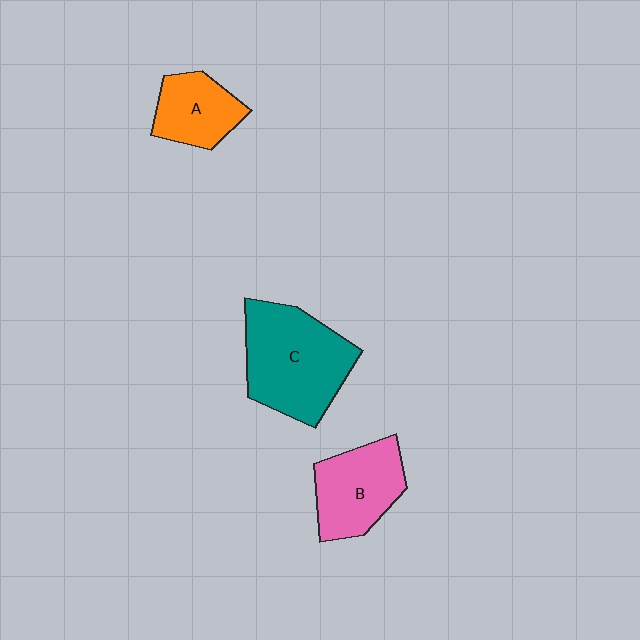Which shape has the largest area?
Shape C (teal).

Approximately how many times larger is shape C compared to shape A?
Approximately 1.9 times.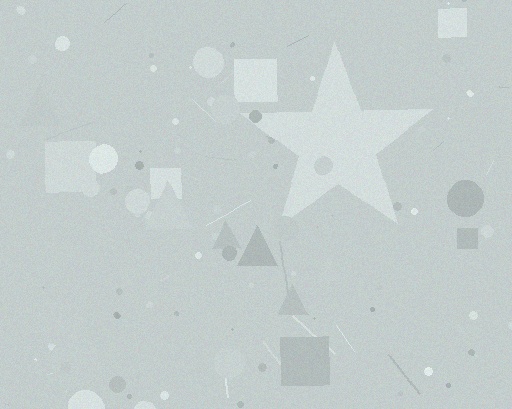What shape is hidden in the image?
A star is hidden in the image.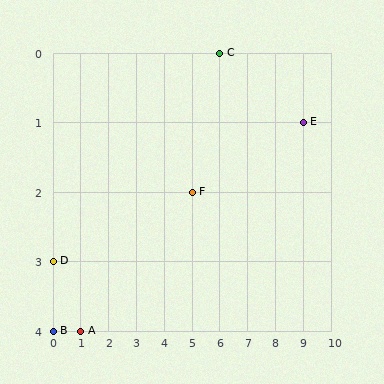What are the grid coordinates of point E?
Point E is at grid coordinates (9, 1).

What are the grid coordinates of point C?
Point C is at grid coordinates (6, 0).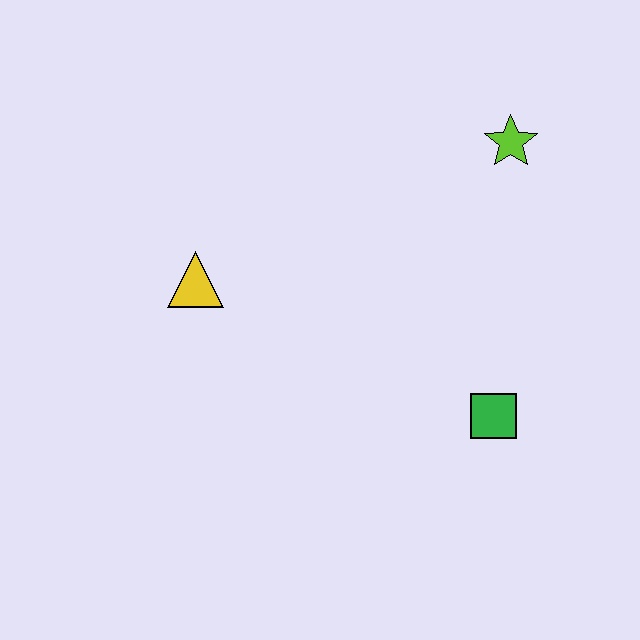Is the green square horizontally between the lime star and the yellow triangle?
Yes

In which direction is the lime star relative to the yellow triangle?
The lime star is to the right of the yellow triangle.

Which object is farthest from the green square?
The yellow triangle is farthest from the green square.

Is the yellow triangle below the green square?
No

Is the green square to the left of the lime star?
Yes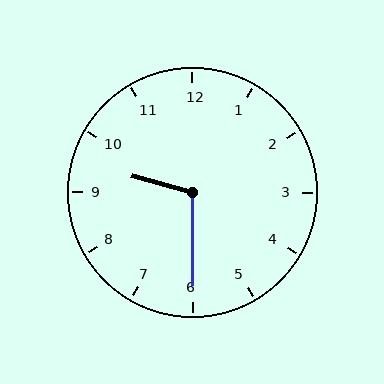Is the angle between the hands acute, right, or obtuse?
It is obtuse.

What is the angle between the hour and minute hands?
Approximately 105 degrees.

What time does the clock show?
9:30.